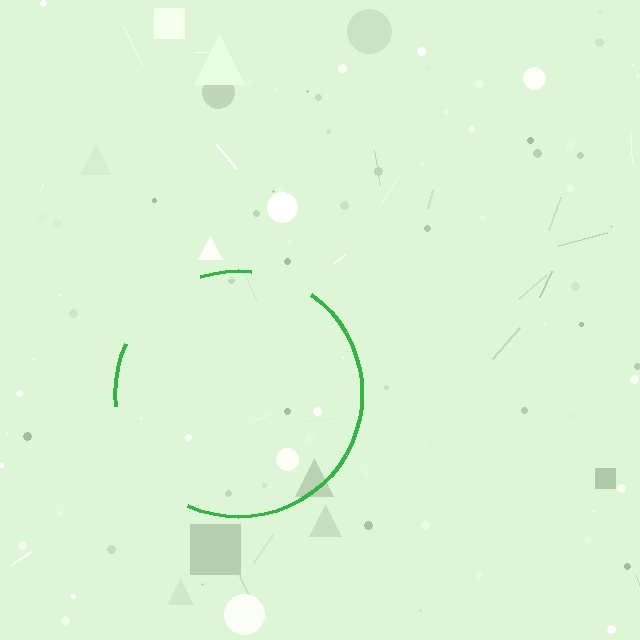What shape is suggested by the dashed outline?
The dashed outline suggests a circle.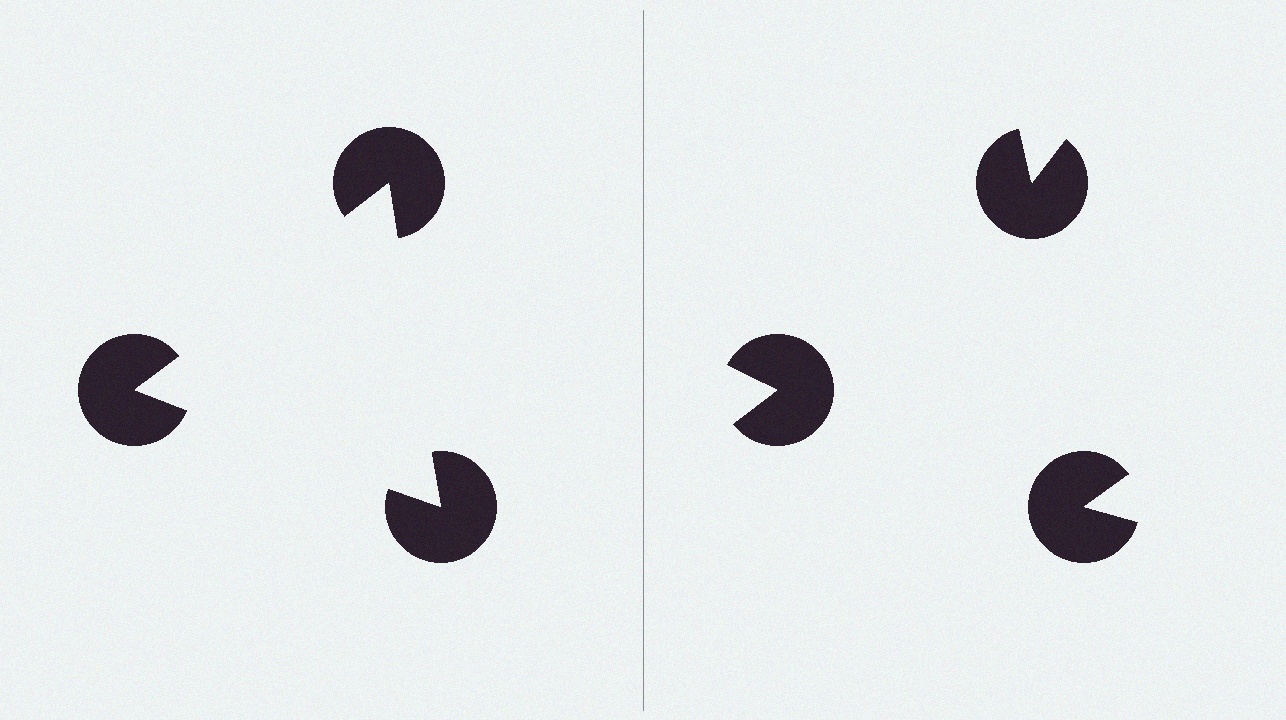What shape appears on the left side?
An illusory triangle.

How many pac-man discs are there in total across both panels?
6 — 3 on each side.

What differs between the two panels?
The pac-man discs are positioned identically on both sides; only the wedge orientations differ. On the left they align to a triangle; on the right they are misaligned.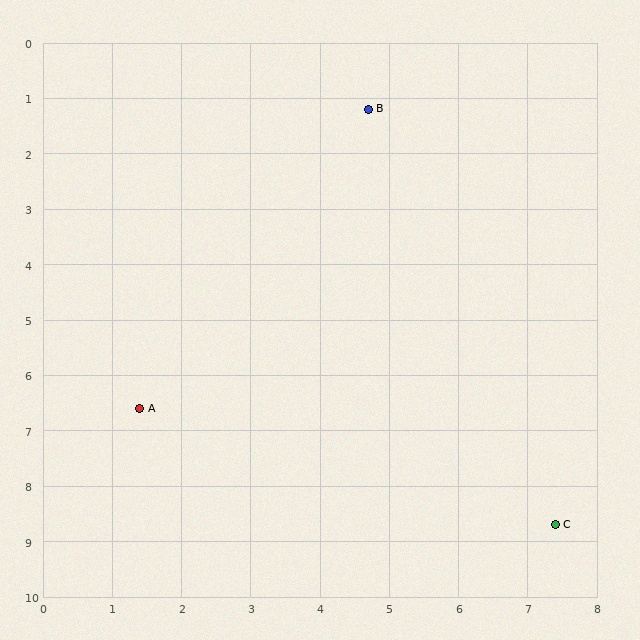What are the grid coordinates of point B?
Point B is at approximately (4.7, 1.2).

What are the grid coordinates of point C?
Point C is at approximately (7.4, 8.7).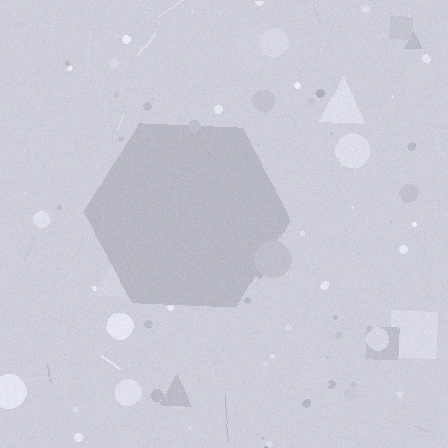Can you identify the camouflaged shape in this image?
The camouflaged shape is a hexagon.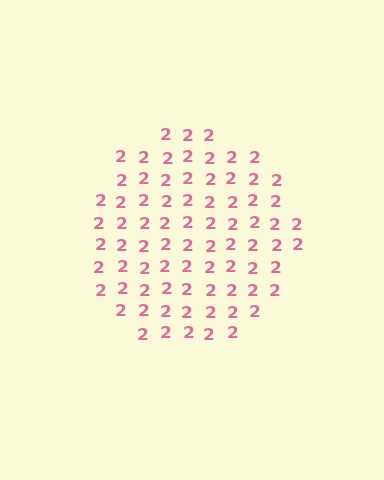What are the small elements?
The small elements are digit 2's.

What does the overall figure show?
The overall figure shows a circle.